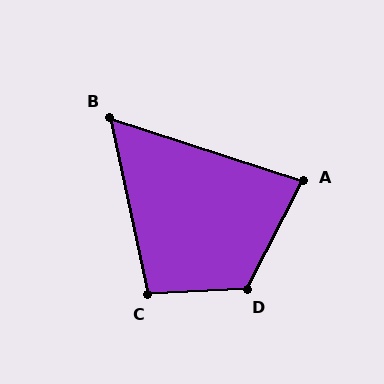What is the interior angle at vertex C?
Approximately 99 degrees (obtuse).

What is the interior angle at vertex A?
Approximately 81 degrees (acute).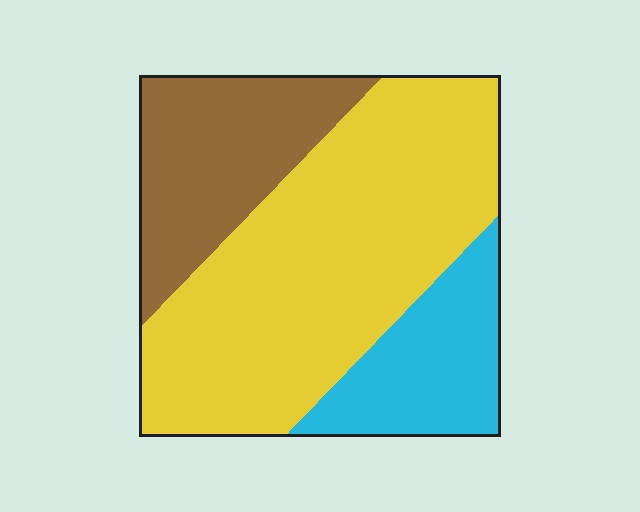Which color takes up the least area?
Cyan, at roughly 20%.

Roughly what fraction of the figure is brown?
Brown covers roughly 25% of the figure.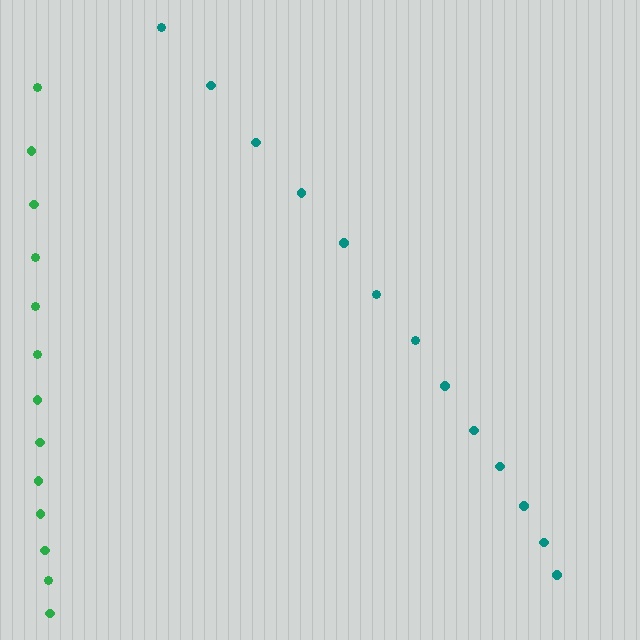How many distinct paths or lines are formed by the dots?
There are 2 distinct paths.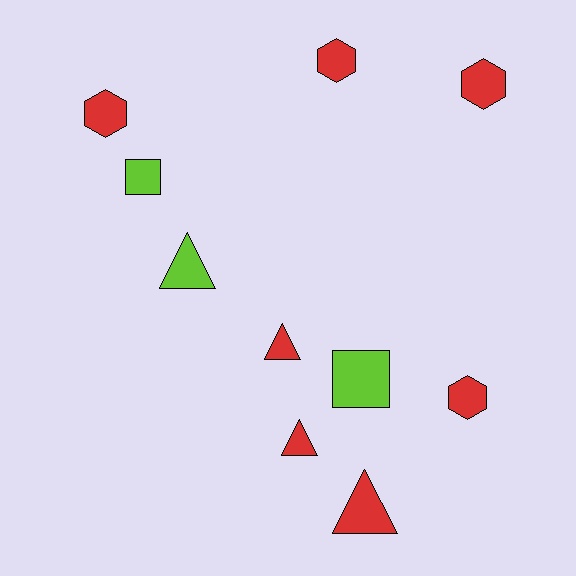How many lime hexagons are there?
There are no lime hexagons.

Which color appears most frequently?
Red, with 7 objects.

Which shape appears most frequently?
Triangle, with 4 objects.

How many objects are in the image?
There are 10 objects.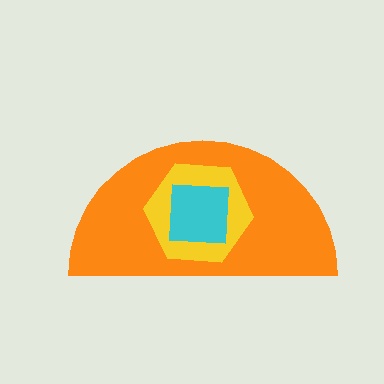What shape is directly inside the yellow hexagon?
The cyan square.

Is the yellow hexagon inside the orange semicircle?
Yes.